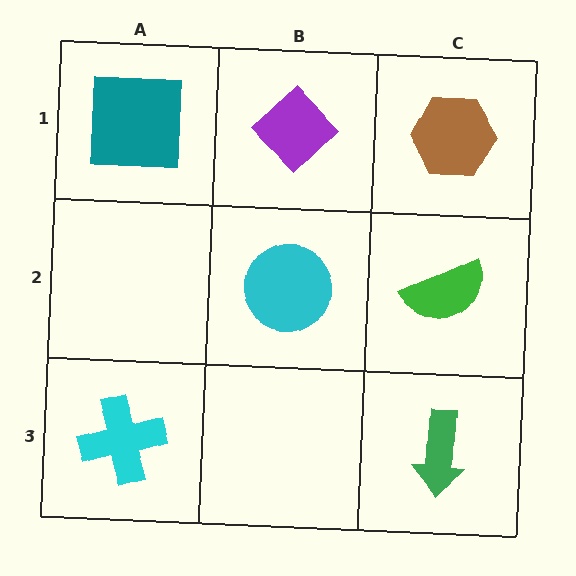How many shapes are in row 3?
2 shapes.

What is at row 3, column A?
A cyan cross.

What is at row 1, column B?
A purple diamond.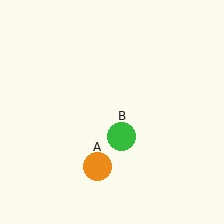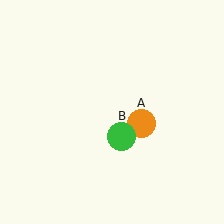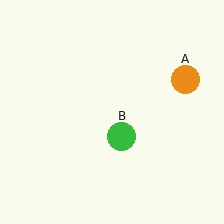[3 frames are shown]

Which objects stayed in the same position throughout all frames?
Green circle (object B) remained stationary.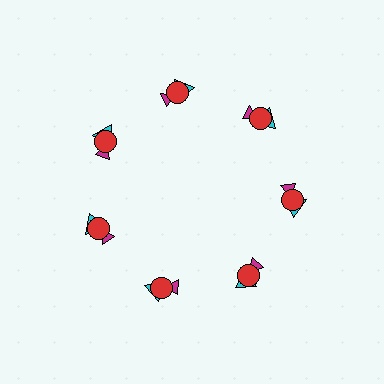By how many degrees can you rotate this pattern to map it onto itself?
The pattern maps onto itself every 51 degrees of rotation.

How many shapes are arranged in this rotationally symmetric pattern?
There are 21 shapes, arranged in 7 groups of 3.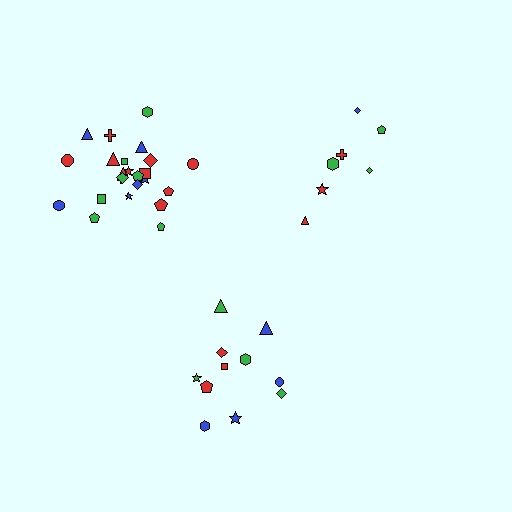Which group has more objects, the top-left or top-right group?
The top-left group.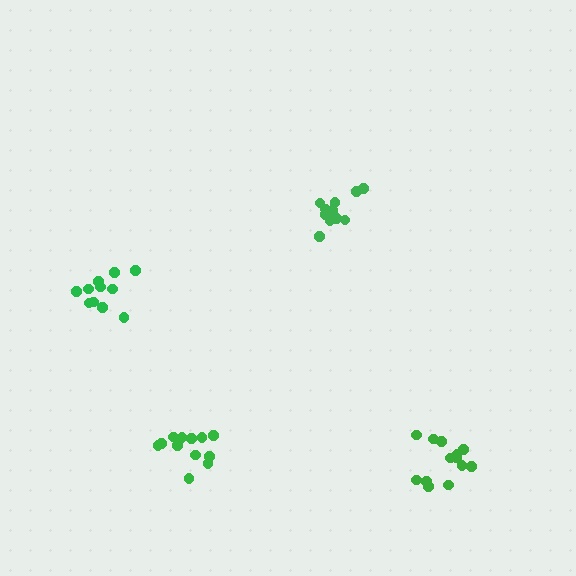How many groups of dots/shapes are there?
There are 4 groups.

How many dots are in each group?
Group 1: 13 dots, Group 2: 11 dots, Group 3: 11 dots, Group 4: 12 dots (47 total).